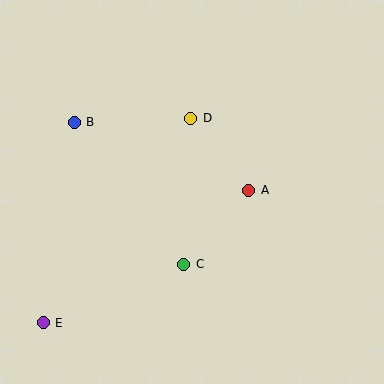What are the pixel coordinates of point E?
Point E is at (43, 323).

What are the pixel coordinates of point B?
Point B is at (74, 122).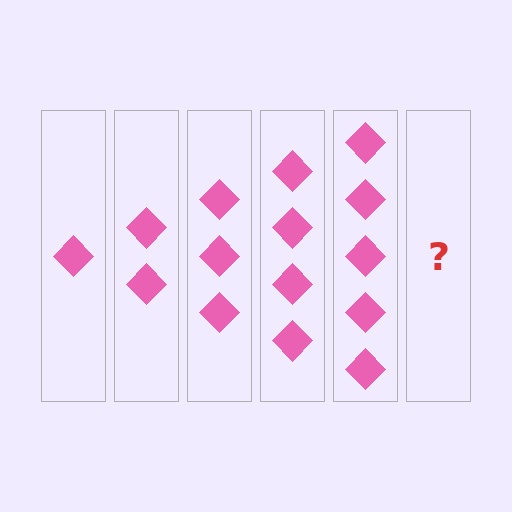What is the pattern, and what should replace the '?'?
The pattern is that each step adds one more diamond. The '?' should be 6 diamonds.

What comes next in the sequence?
The next element should be 6 diamonds.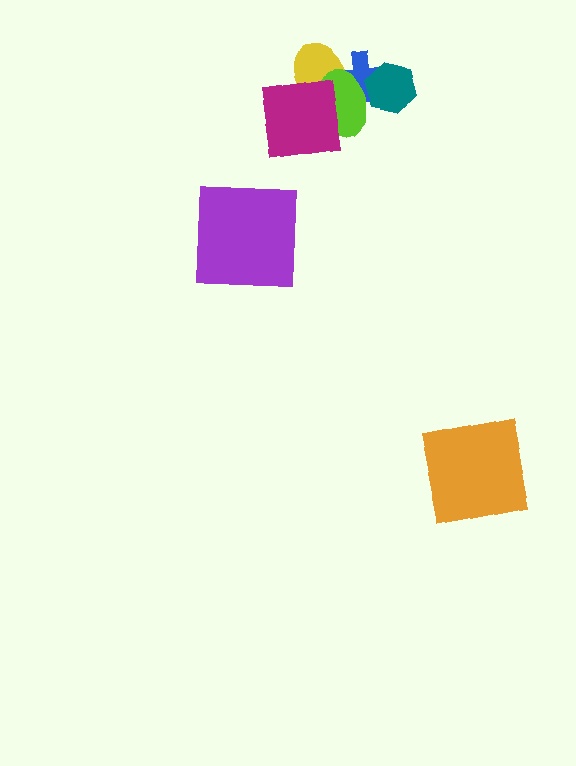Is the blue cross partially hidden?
Yes, it is partially covered by another shape.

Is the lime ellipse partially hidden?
Yes, it is partially covered by another shape.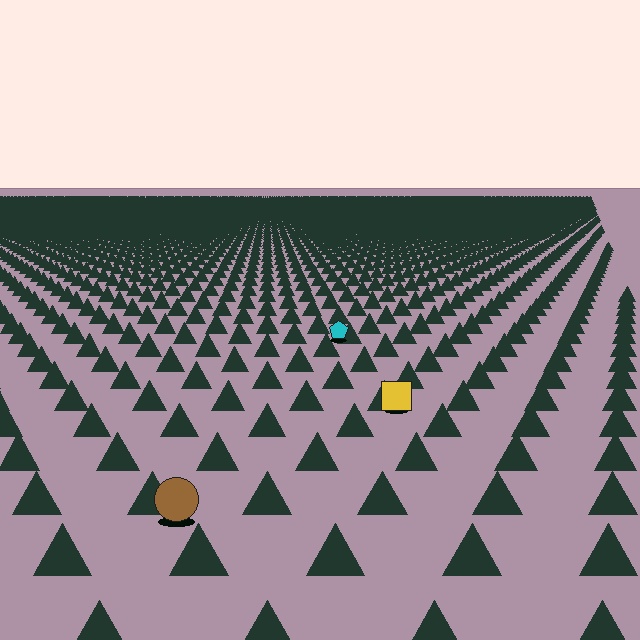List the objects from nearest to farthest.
From nearest to farthest: the brown circle, the yellow square, the cyan pentagon.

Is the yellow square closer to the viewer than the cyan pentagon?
Yes. The yellow square is closer — you can tell from the texture gradient: the ground texture is coarser near it.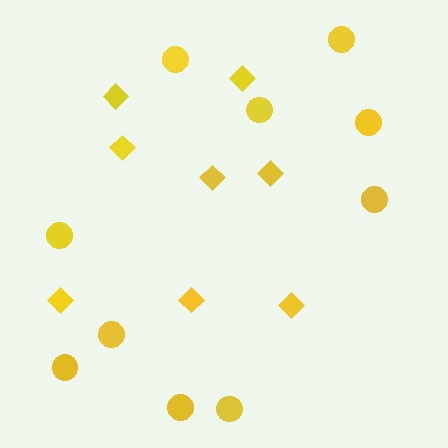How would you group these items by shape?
There are 2 groups: one group of circles (10) and one group of diamonds (8).